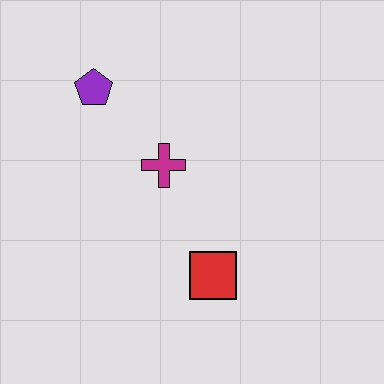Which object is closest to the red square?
The magenta cross is closest to the red square.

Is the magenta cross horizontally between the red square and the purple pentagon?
Yes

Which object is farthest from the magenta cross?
The red square is farthest from the magenta cross.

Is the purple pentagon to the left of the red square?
Yes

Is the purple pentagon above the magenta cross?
Yes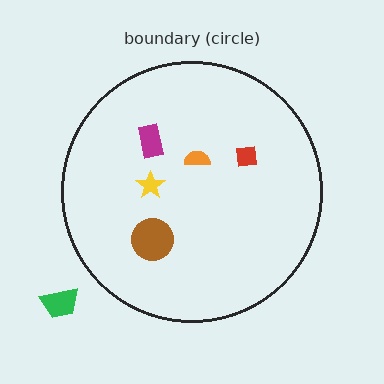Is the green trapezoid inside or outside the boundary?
Outside.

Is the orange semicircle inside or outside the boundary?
Inside.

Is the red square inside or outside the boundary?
Inside.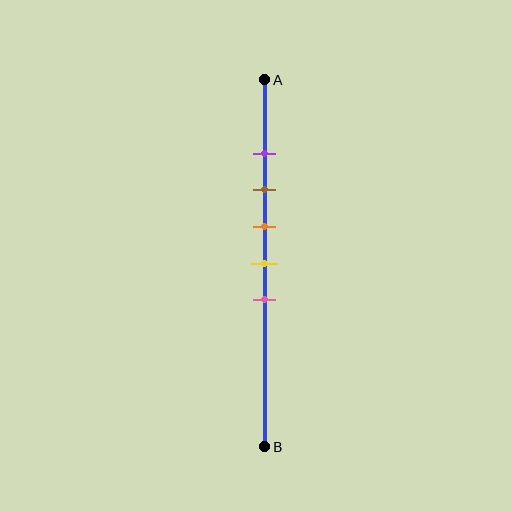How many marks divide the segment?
There are 5 marks dividing the segment.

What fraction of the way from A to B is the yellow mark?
The yellow mark is approximately 50% (0.5) of the way from A to B.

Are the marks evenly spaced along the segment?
Yes, the marks are approximately evenly spaced.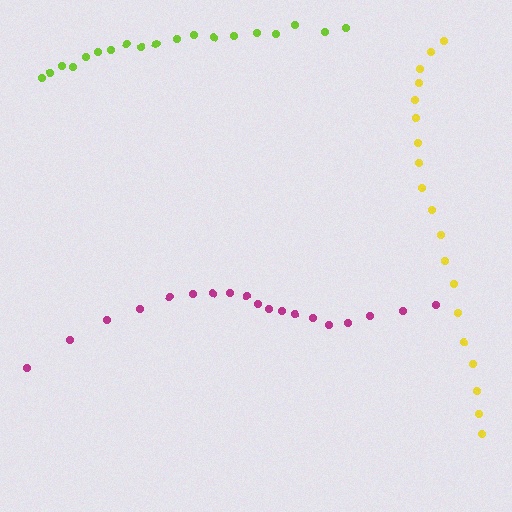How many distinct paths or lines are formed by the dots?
There are 3 distinct paths.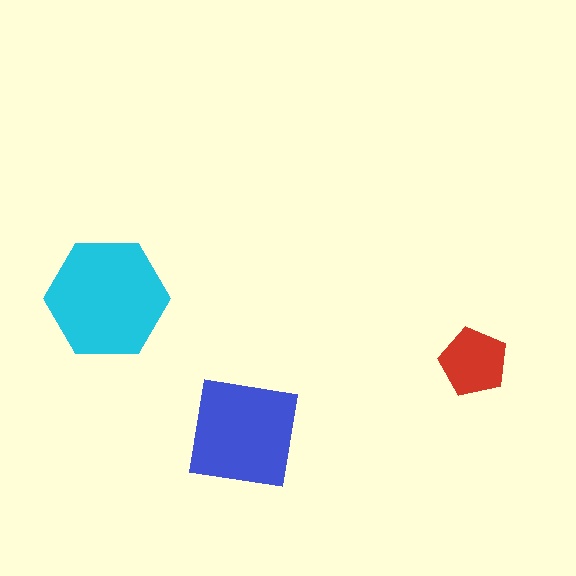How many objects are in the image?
There are 3 objects in the image.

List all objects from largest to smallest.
The cyan hexagon, the blue square, the red pentagon.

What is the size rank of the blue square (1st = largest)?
2nd.